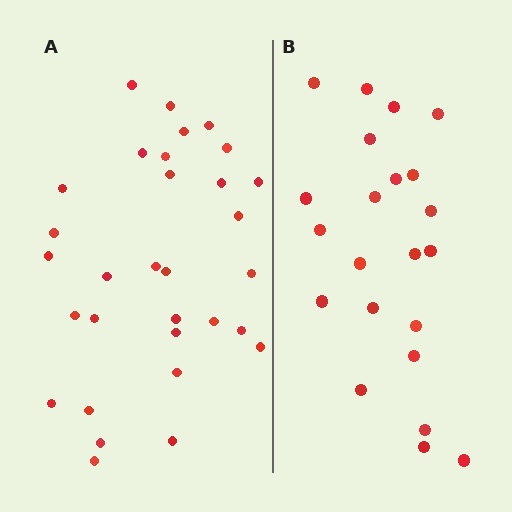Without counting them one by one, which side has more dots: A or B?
Region A (the left region) has more dots.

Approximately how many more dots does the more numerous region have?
Region A has roughly 8 or so more dots than region B.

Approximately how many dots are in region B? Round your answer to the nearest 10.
About 20 dots. (The exact count is 22, which rounds to 20.)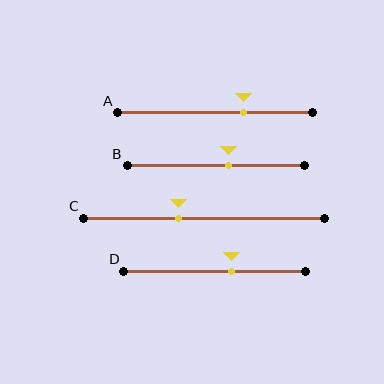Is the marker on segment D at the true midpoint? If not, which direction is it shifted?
No, the marker on segment D is shifted to the right by about 10% of the segment length.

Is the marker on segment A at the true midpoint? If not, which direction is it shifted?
No, the marker on segment A is shifted to the right by about 15% of the segment length.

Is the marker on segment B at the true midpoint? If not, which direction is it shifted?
No, the marker on segment B is shifted to the right by about 7% of the segment length.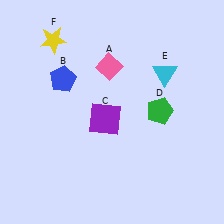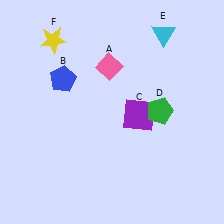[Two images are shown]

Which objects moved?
The objects that moved are: the purple square (C), the cyan triangle (E).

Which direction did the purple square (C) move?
The purple square (C) moved right.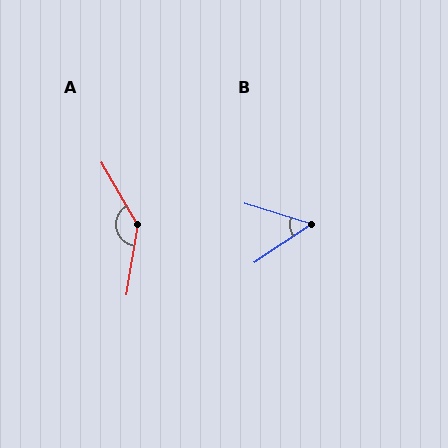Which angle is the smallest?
B, at approximately 51 degrees.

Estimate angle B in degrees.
Approximately 51 degrees.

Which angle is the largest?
A, at approximately 141 degrees.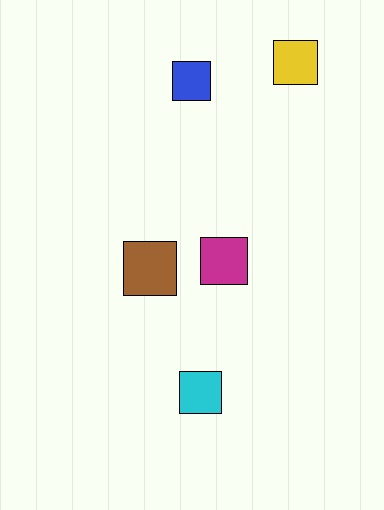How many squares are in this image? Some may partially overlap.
There are 5 squares.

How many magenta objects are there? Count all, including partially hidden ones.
There is 1 magenta object.